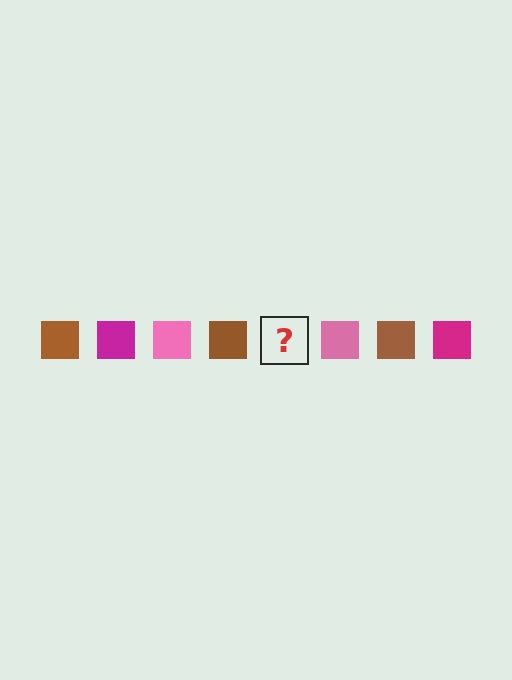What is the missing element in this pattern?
The missing element is a magenta square.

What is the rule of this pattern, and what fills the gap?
The rule is that the pattern cycles through brown, magenta, pink squares. The gap should be filled with a magenta square.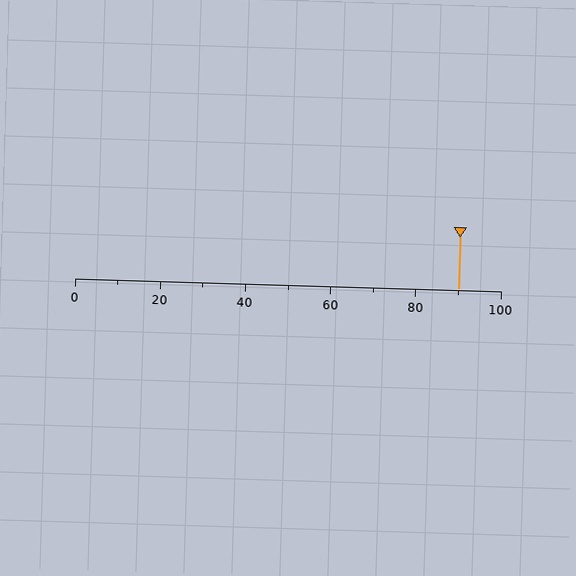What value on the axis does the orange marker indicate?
The marker indicates approximately 90.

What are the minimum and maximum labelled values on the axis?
The axis runs from 0 to 100.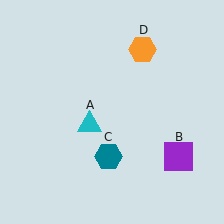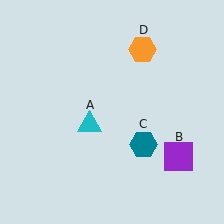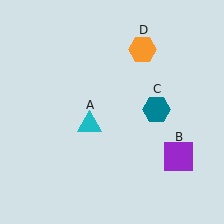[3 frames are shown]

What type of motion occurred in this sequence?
The teal hexagon (object C) rotated counterclockwise around the center of the scene.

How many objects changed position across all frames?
1 object changed position: teal hexagon (object C).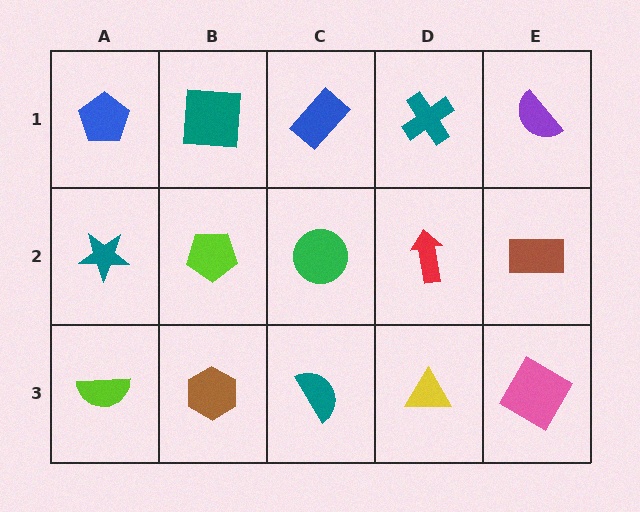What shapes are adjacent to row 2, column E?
A purple semicircle (row 1, column E), a pink diamond (row 3, column E), a red arrow (row 2, column D).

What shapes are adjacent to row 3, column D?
A red arrow (row 2, column D), a teal semicircle (row 3, column C), a pink diamond (row 3, column E).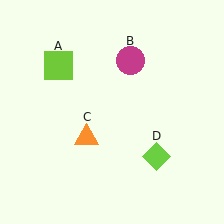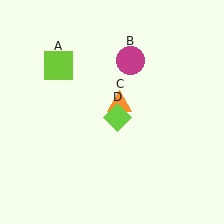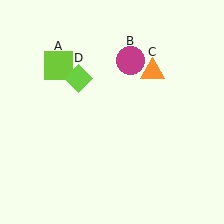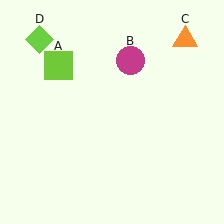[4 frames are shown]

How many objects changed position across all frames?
2 objects changed position: orange triangle (object C), lime diamond (object D).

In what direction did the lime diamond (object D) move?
The lime diamond (object D) moved up and to the left.